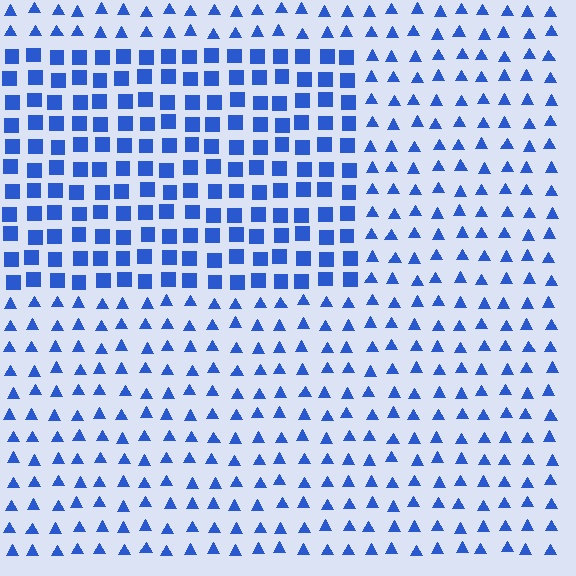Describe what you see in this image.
The image is filled with small blue elements arranged in a uniform grid. A rectangle-shaped region contains squares, while the surrounding area contains triangles. The boundary is defined purely by the change in element shape.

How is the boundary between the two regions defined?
The boundary is defined by a change in element shape: squares inside vs. triangles outside. All elements share the same color and spacing.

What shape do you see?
I see a rectangle.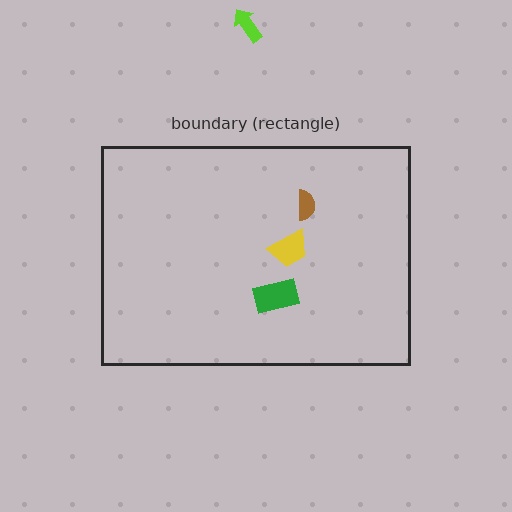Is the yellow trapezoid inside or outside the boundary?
Inside.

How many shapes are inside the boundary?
3 inside, 1 outside.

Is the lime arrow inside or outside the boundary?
Outside.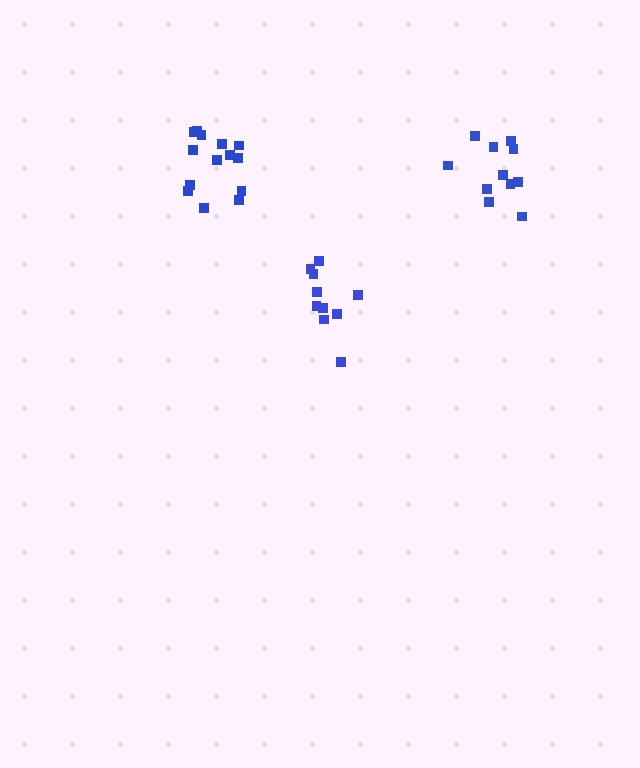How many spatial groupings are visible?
There are 3 spatial groupings.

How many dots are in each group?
Group 1: 11 dots, Group 2: 14 dots, Group 3: 10 dots (35 total).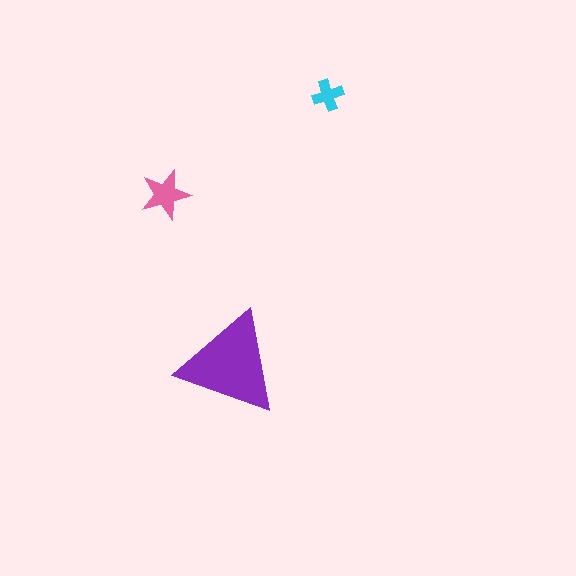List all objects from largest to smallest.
The purple triangle, the pink star, the cyan cross.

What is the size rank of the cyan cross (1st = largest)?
3rd.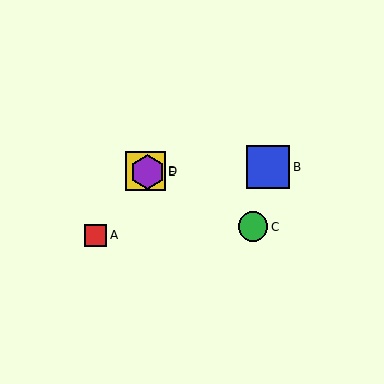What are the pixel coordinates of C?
Object C is at (253, 227).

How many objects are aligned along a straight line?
3 objects (C, D, E) are aligned along a straight line.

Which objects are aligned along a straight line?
Objects C, D, E are aligned along a straight line.